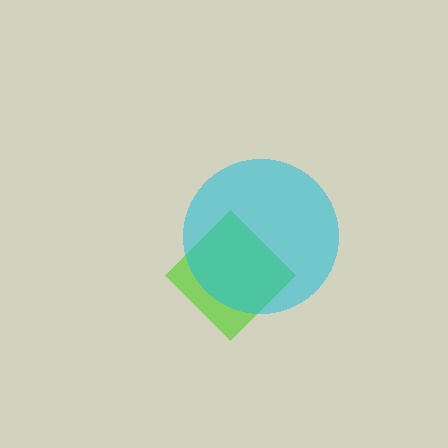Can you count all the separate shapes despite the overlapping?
Yes, there are 2 separate shapes.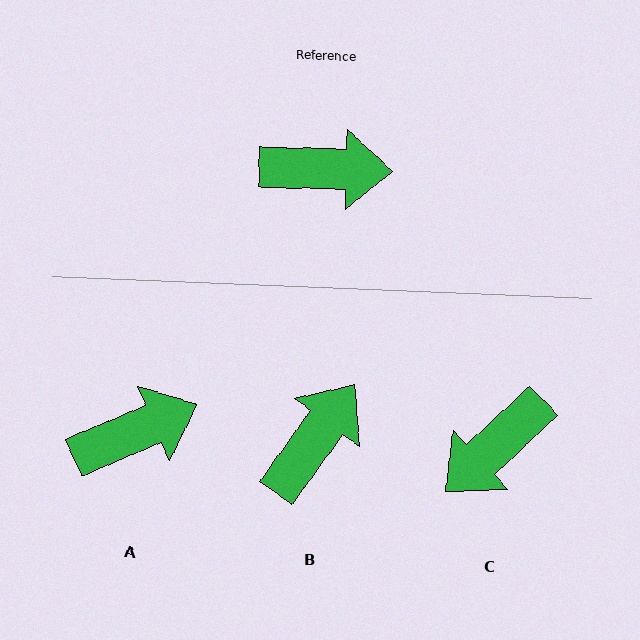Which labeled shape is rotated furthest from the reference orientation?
C, about 135 degrees away.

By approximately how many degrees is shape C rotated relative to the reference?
Approximately 135 degrees clockwise.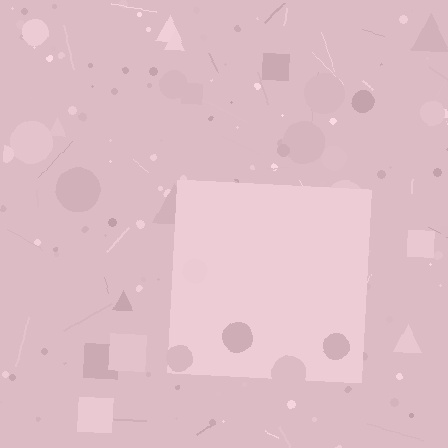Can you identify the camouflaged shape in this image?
The camouflaged shape is a square.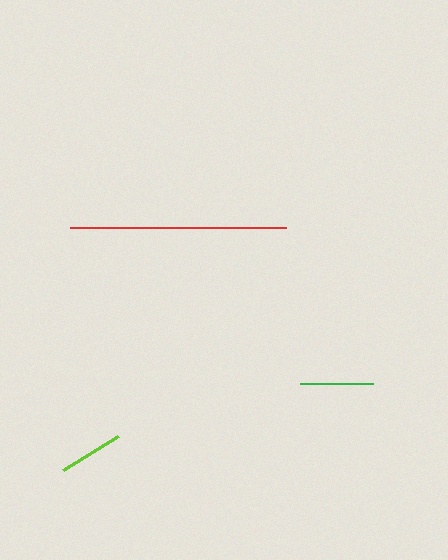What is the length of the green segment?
The green segment is approximately 73 pixels long.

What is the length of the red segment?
The red segment is approximately 216 pixels long.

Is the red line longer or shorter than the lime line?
The red line is longer than the lime line.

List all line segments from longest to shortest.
From longest to shortest: red, green, lime.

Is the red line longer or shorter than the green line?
The red line is longer than the green line.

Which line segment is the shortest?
The lime line is the shortest at approximately 64 pixels.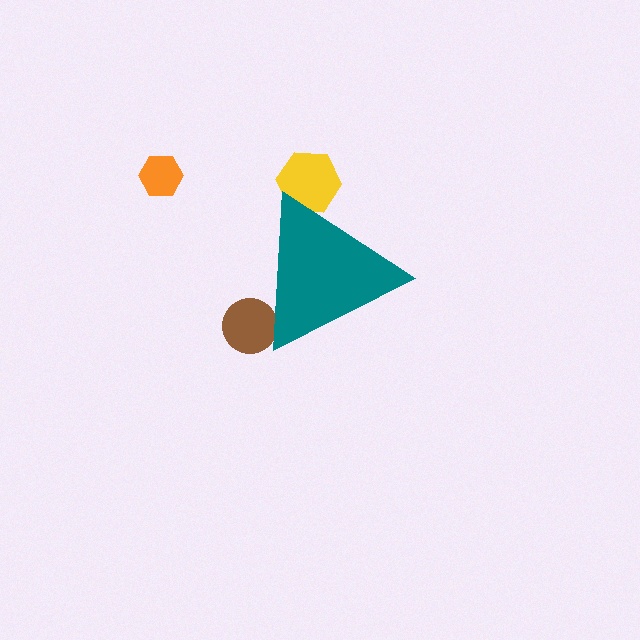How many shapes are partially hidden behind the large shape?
2 shapes are partially hidden.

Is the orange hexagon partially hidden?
No, the orange hexagon is fully visible.